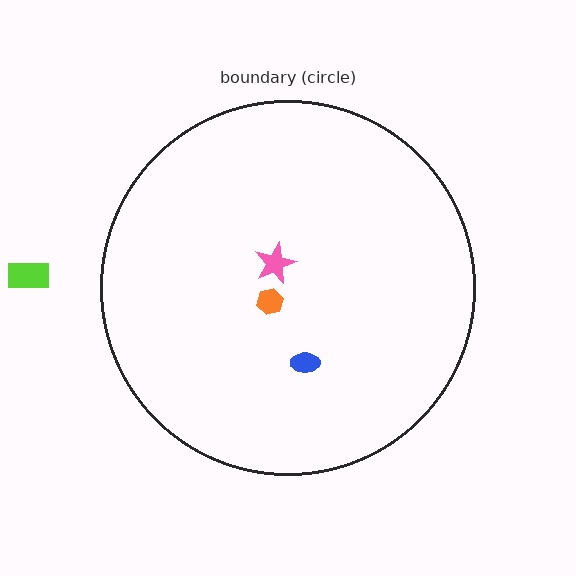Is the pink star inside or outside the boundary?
Inside.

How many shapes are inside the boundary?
3 inside, 1 outside.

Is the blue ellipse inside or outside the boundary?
Inside.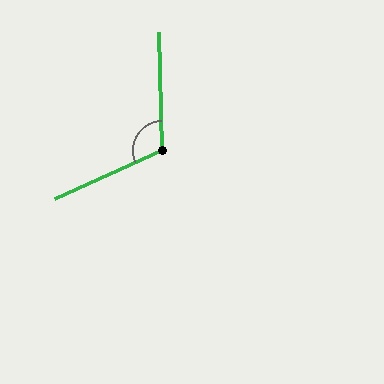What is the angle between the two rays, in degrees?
Approximately 113 degrees.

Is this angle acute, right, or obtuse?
It is obtuse.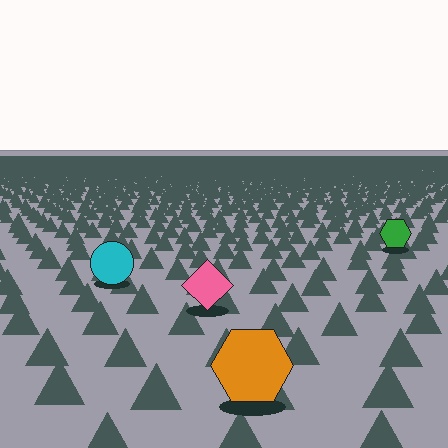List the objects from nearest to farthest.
From nearest to farthest: the orange hexagon, the pink diamond, the cyan circle, the green hexagon.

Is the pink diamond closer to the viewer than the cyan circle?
Yes. The pink diamond is closer — you can tell from the texture gradient: the ground texture is coarser near it.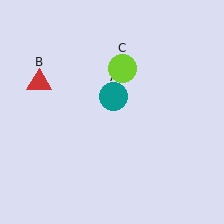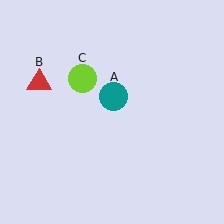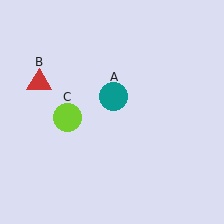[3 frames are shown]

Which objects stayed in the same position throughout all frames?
Teal circle (object A) and red triangle (object B) remained stationary.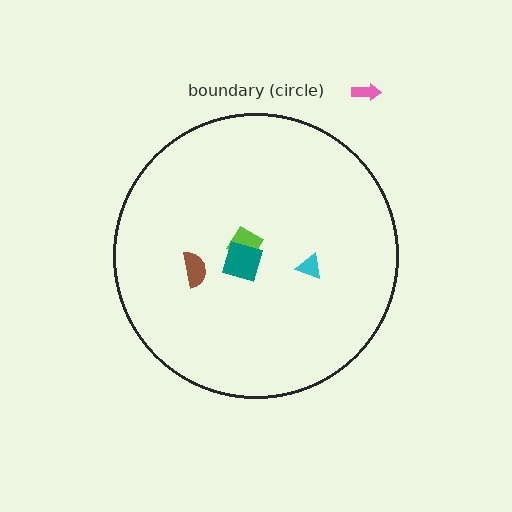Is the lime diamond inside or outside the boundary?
Inside.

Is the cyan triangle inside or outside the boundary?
Inside.